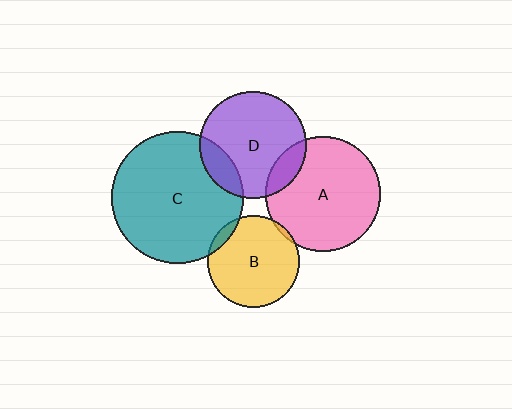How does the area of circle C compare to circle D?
Approximately 1.5 times.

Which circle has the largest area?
Circle C (teal).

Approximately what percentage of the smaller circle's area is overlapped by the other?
Approximately 15%.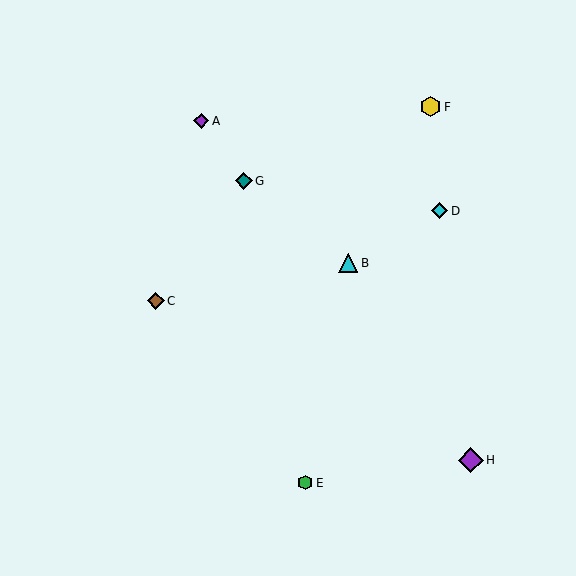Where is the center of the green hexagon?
The center of the green hexagon is at (305, 483).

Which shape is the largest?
The purple diamond (labeled H) is the largest.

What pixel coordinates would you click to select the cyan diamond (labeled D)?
Click at (440, 211) to select the cyan diamond D.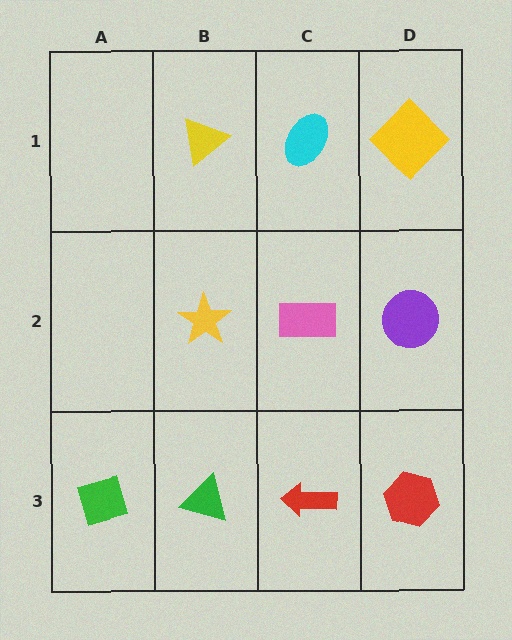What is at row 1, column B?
A yellow triangle.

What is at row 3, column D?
A red hexagon.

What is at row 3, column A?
A green diamond.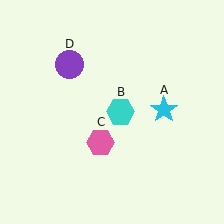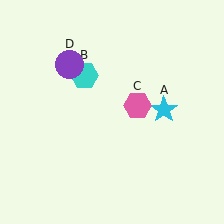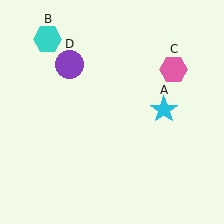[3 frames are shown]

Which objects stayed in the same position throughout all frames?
Cyan star (object A) and purple circle (object D) remained stationary.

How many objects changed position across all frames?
2 objects changed position: cyan hexagon (object B), pink hexagon (object C).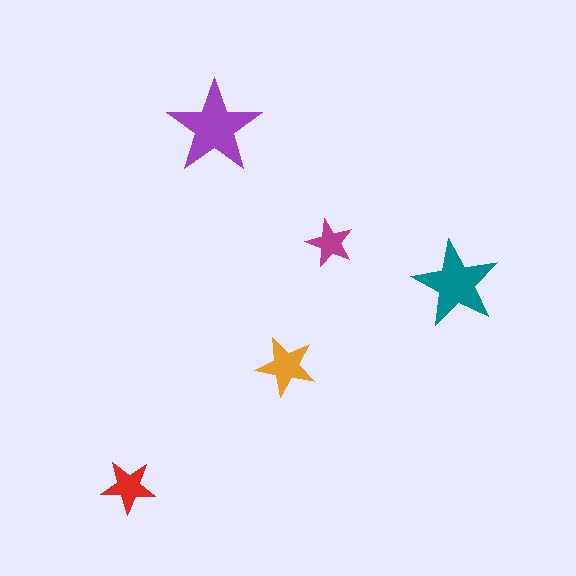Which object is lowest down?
The red star is bottommost.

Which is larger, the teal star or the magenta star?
The teal one.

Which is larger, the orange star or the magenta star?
The orange one.